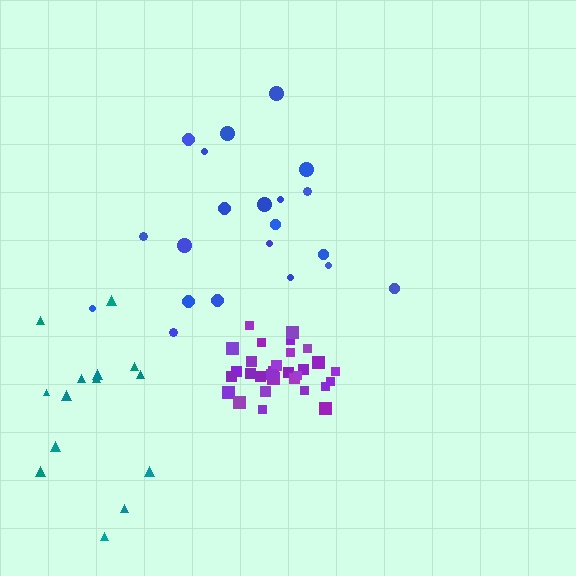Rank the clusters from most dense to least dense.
purple, teal, blue.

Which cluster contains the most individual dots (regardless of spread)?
Purple (31).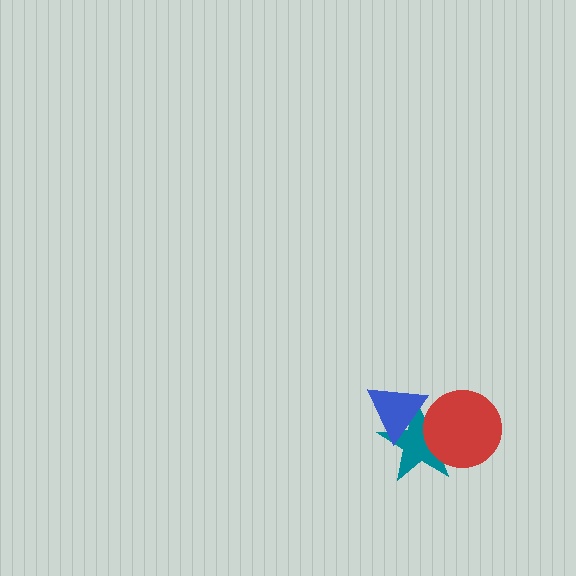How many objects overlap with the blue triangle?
1 object overlaps with the blue triangle.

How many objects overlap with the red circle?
1 object overlaps with the red circle.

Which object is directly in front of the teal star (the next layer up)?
The red circle is directly in front of the teal star.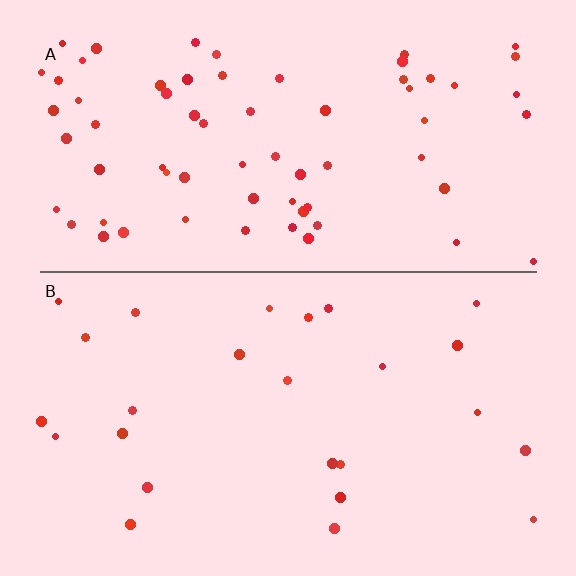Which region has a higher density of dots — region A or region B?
A (the top).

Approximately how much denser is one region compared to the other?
Approximately 2.7× — region A over region B.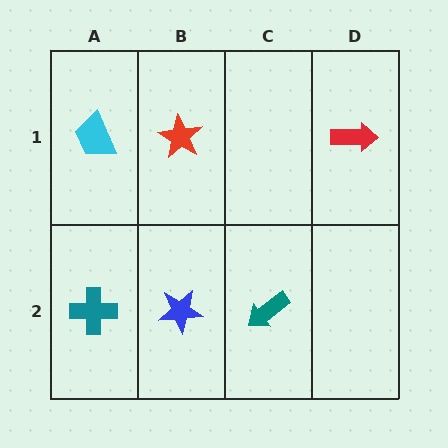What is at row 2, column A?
A teal cross.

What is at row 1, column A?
A cyan trapezoid.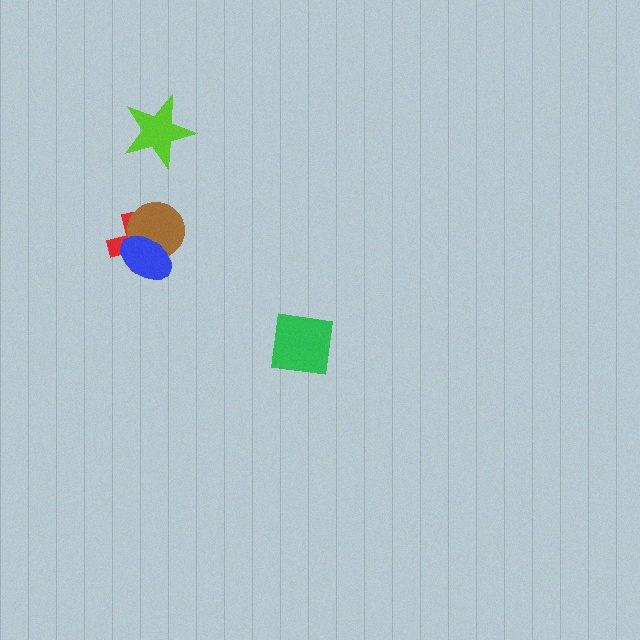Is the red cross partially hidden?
Yes, it is partially covered by another shape.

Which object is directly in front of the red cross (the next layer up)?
The brown circle is directly in front of the red cross.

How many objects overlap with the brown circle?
2 objects overlap with the brown circle.